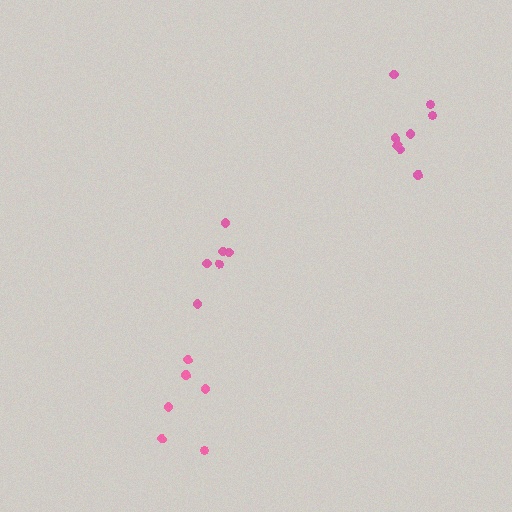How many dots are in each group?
Group 1: 6 dots, Group 2: 6 dots, Group 3: 8 dots (20 total).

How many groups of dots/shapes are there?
There are 3 groups.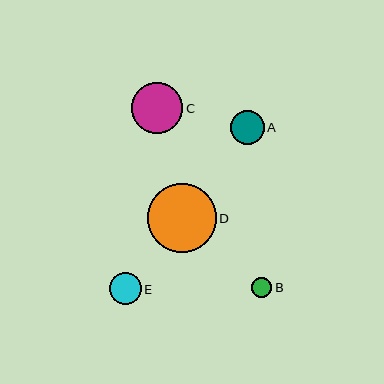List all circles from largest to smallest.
From largest to smallest: D, C, A, E, B.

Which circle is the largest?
Circle D is the largest with a size of approximately 69 pixels.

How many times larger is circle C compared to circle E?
Circle C is approximately 1.6 times the size of circle E.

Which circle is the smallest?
Circle B is the smallest with a size of approximately 20 pixels.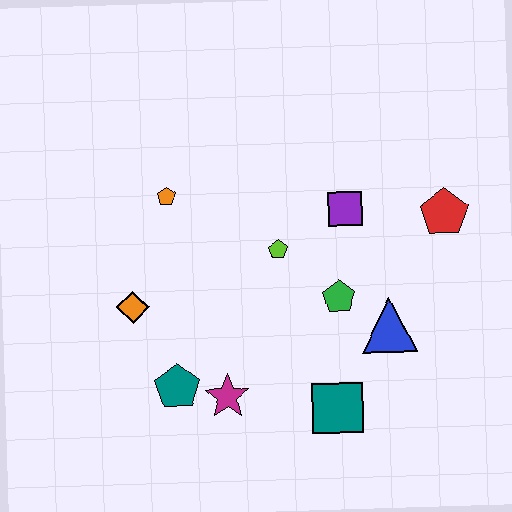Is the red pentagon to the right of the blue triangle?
Yes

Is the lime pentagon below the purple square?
Yes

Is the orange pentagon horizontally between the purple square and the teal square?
No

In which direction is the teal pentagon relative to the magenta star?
The teal pentagon is to the left of the magenta star.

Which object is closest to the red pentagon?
The purple square is closest to the red pentagon.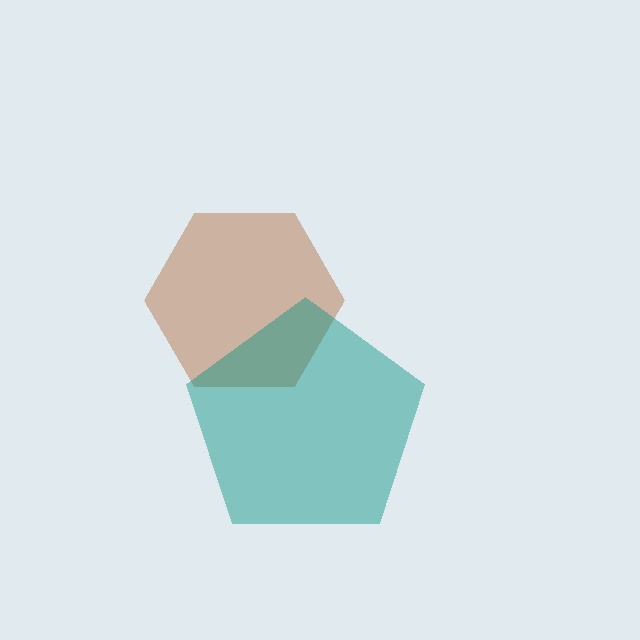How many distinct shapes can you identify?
There are 2 distinct shapes: a brown hexagon, a teal pentagon.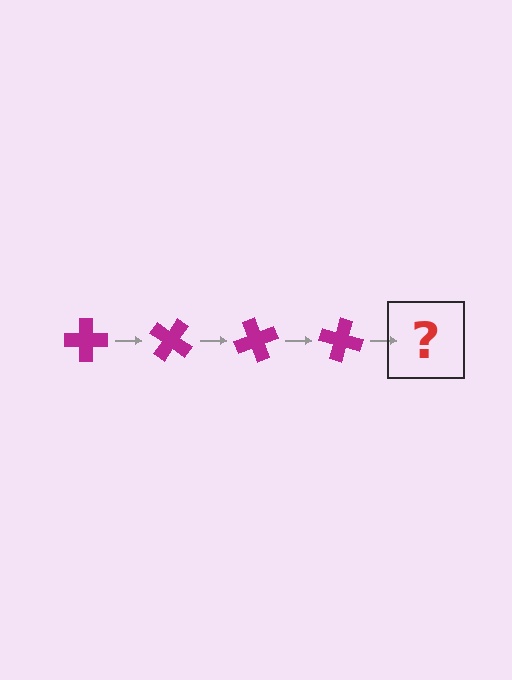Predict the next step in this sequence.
The next step is a magenta cross rotated 140 degrees.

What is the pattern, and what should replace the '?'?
The pattern is that the cross rotates 35 degrees each step. The '?' should be a magenta cross rotated 140 degrees.